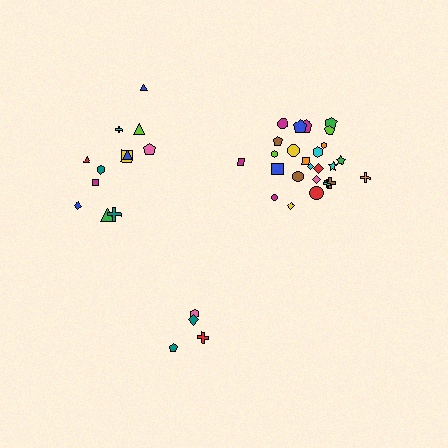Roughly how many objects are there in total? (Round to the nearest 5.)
Roughly 40 objects in total.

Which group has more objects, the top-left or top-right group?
The top-right group.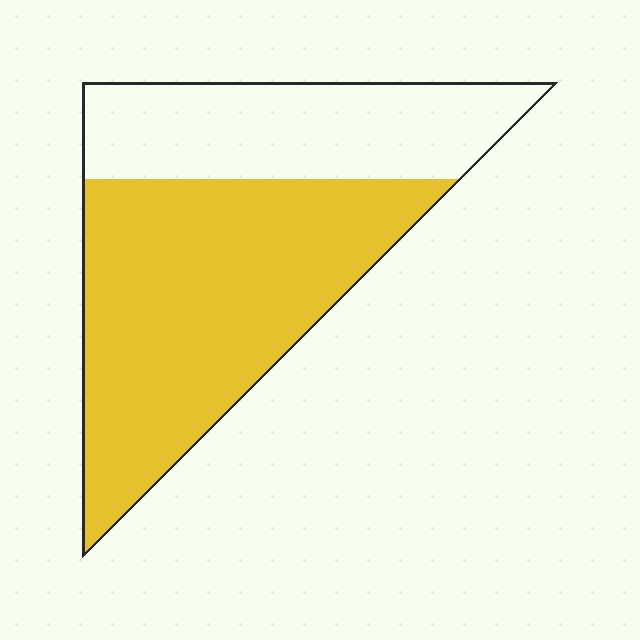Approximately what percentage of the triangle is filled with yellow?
Approximately 65%.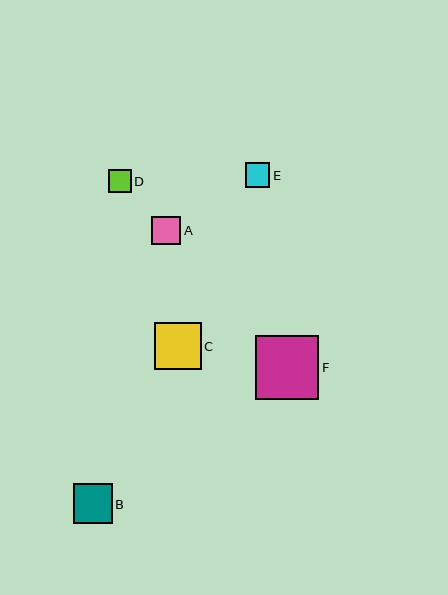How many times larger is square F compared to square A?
Square F is approximately 2.2 times the size of square A.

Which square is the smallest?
Square D is the smallest with a size of approximately 23 pixels.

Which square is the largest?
Square F is the largest with a size of approximately 64 pixels.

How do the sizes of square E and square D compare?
Square E and square D are approximately the same size.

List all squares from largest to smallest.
From largest to smallest: F, C, B, A, E, D.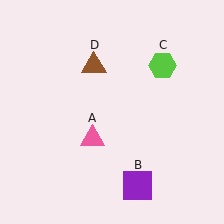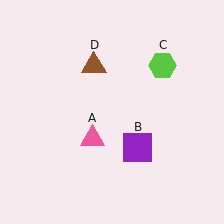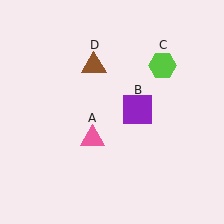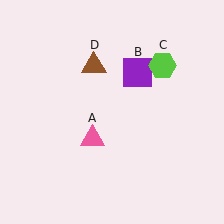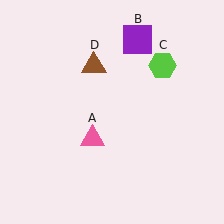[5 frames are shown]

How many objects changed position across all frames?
1 object changed position: purple square (object B).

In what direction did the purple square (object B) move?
The purple square (object B) moved up.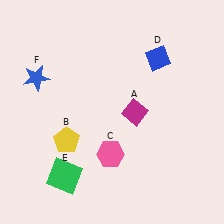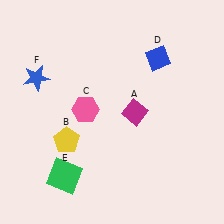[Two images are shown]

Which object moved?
The pink hexagon (C) moved up.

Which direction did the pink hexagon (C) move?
The pink hexagon (C) moved up.